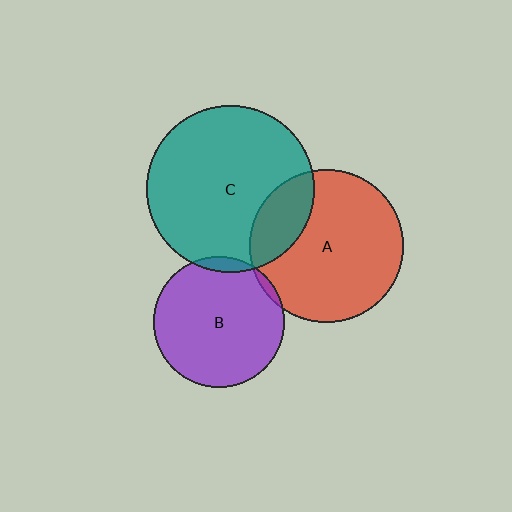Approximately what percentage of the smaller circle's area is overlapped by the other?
Approximately 5%.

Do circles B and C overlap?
Yes.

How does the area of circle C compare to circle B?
Approximately 1.6 times.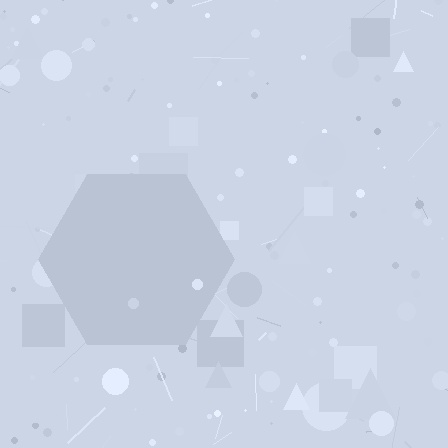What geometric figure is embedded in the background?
A hexagon is embedded in the background.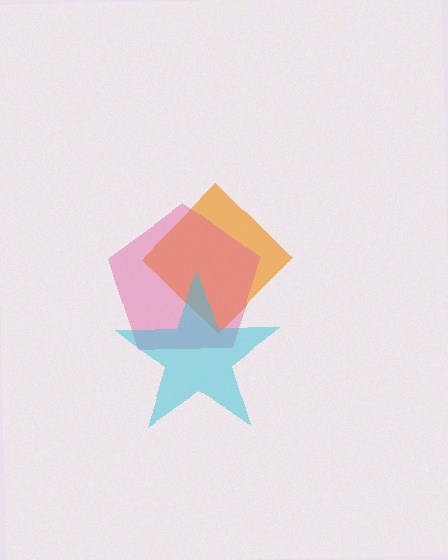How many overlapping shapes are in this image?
There are 3 overlapping shapes in the image.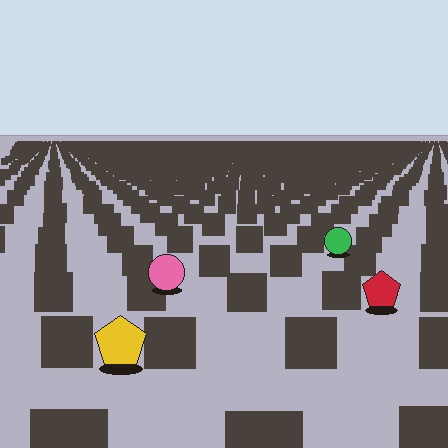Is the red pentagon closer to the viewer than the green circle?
Yes. The red pentagon is closer — you can tell from the texture gradient: the ground texture is coarser near it.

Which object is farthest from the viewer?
The green circle is farthest from the viewer. It appears smaller and the ground texture around it is denser.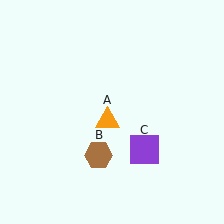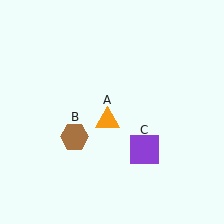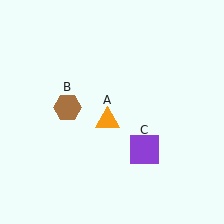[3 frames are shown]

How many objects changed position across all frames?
1 object changed position: brown hexagon (object B).